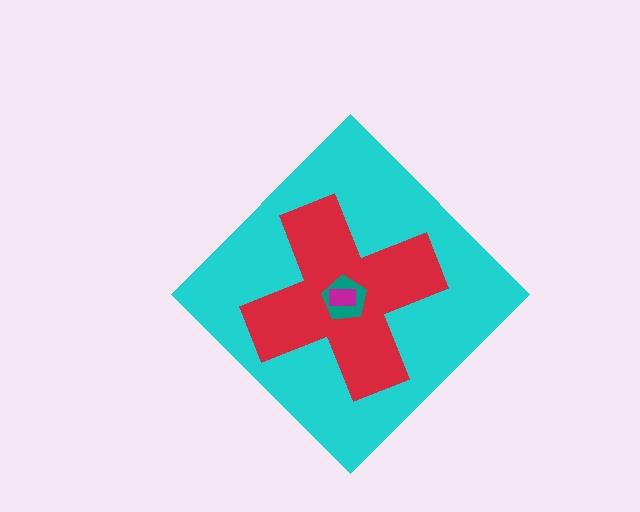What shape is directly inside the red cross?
The teal pentagon.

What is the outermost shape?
The cyan diamond.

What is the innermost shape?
The magenta rectangle.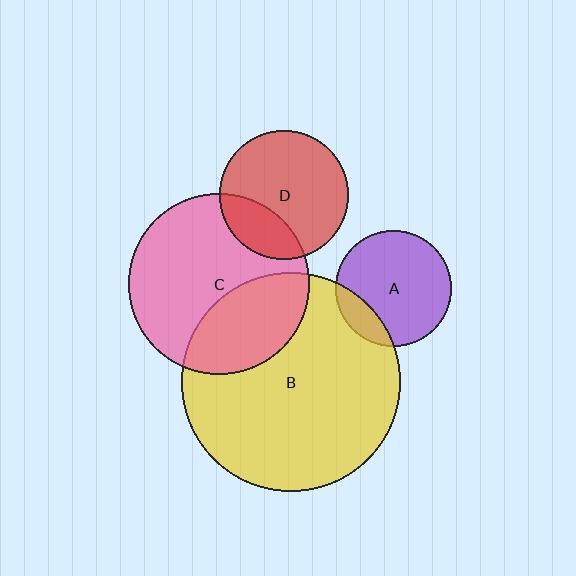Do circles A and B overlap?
Yes.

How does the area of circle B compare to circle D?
Approximately 2.9 times.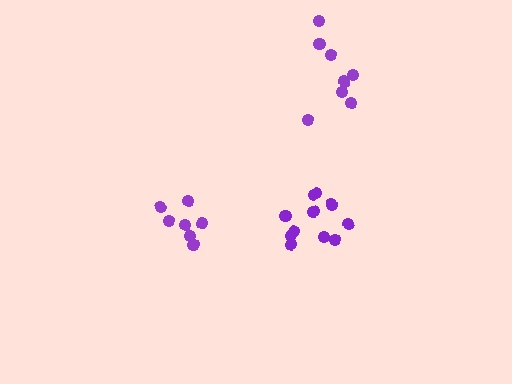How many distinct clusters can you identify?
There are 3 distinct clusters.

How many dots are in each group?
Group 1: 7 dots, Group 2: 11 dots, Group 3: 8 dots (26 total).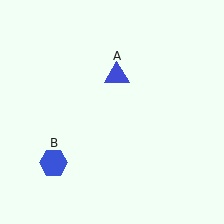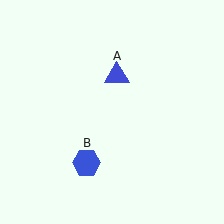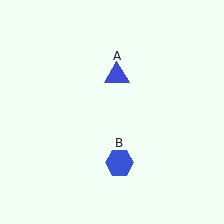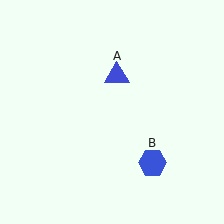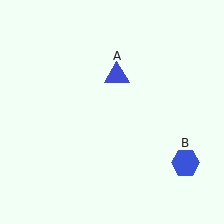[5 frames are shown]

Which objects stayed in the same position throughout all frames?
Blue triangle (object A) remained stationary.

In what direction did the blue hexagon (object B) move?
The blue hexagon (object B) moved right.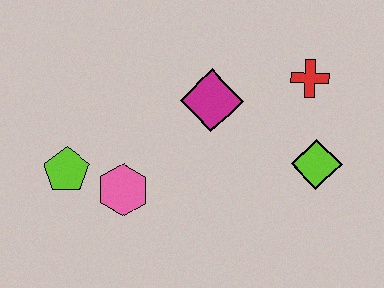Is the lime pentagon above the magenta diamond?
No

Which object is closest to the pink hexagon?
The lime pentagon is closest to the pink hexagon.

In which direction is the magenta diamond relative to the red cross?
The magenta diamond is to the left of the red cross.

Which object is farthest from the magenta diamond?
The lime pentagon is farthest from the magenta diamond.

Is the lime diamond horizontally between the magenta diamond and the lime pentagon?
No